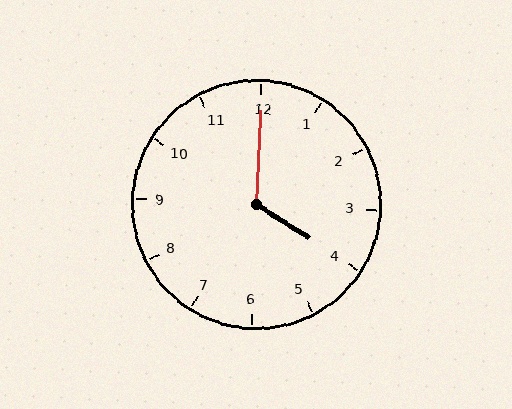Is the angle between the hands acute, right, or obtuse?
It is obtuse.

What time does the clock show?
4:00.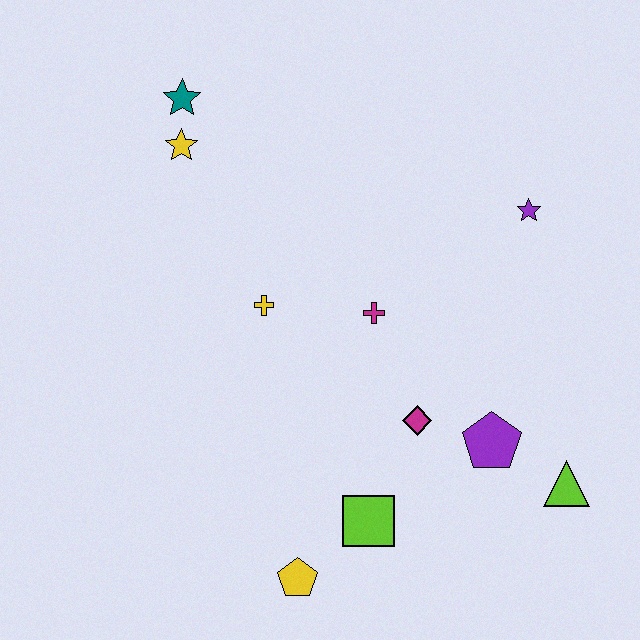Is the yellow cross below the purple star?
Yes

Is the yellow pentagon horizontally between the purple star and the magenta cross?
No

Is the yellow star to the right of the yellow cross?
No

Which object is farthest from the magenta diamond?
The teal star is farthest from the magenta diamond.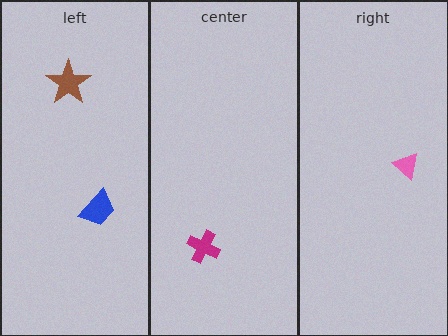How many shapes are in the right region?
1.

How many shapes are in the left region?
2.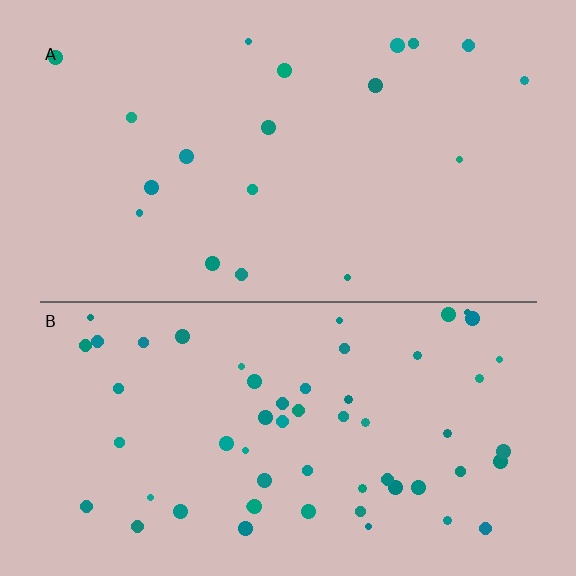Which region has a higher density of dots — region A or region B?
B (the bottom).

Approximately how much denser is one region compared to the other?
Approximately 3.0× — region B over region A.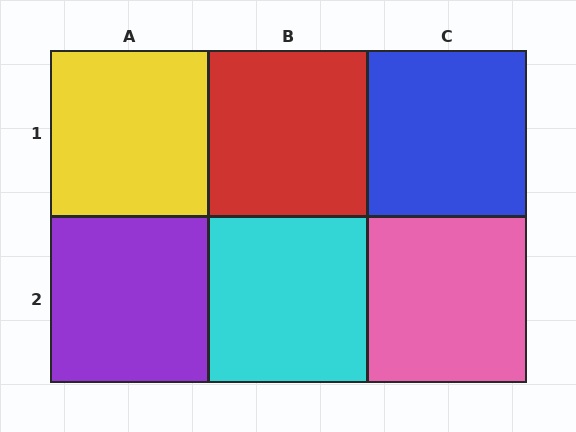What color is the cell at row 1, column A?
Yellow.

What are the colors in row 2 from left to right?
Purple, cyan, pink.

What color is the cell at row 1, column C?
Blue.